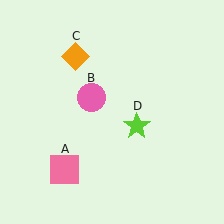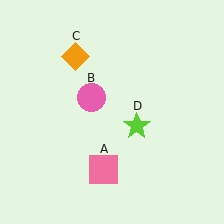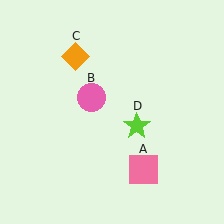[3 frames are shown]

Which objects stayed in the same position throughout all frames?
Pink circle (object B) and orange diamond (object C) and lime star (object D) remained stationary.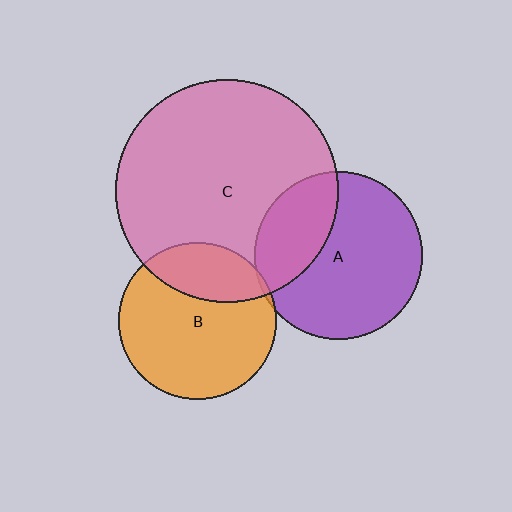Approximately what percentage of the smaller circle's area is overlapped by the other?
Approximately 25%.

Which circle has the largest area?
Circle C (pink).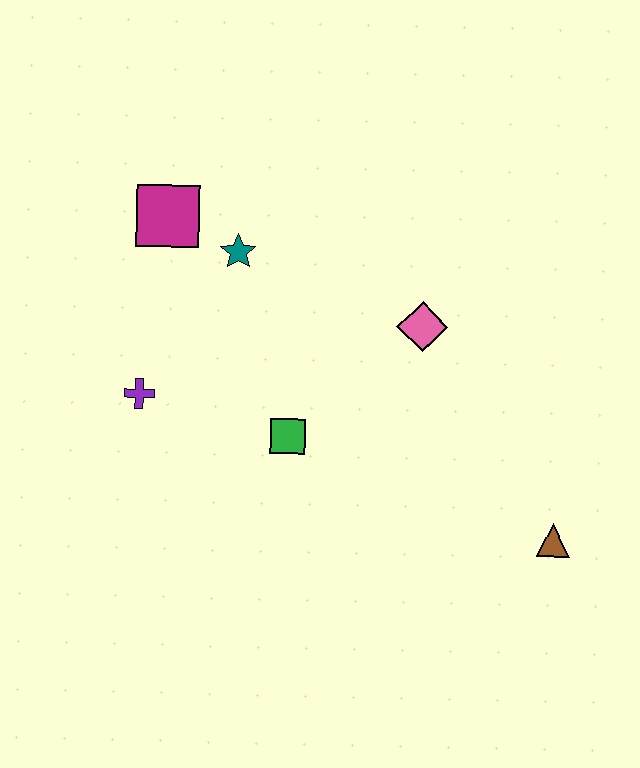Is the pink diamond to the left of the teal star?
No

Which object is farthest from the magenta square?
The brown triangle is farthest from the magenta square.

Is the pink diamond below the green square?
No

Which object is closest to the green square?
The purple cross is closest to the green square.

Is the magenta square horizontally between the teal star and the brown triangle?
No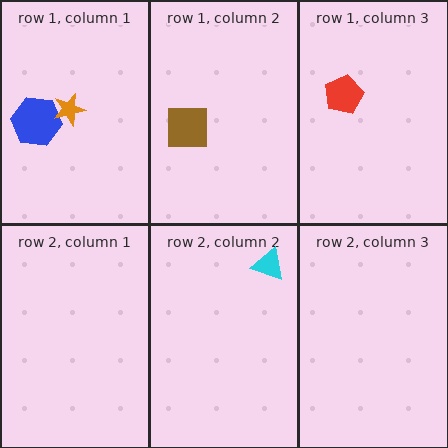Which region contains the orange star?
The row 1, column 1 region.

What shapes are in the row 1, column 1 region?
The blue hexagon, the orange star.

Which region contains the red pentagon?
The row 1, column 3 region.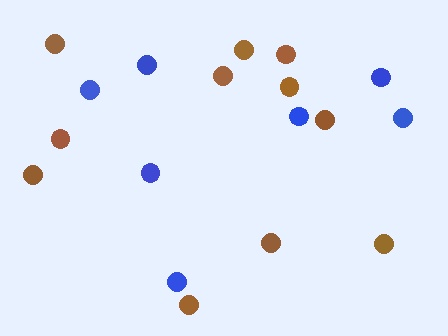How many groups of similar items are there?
There are 2 groups: one group of blue circles (7) and one group of brown circles (11).